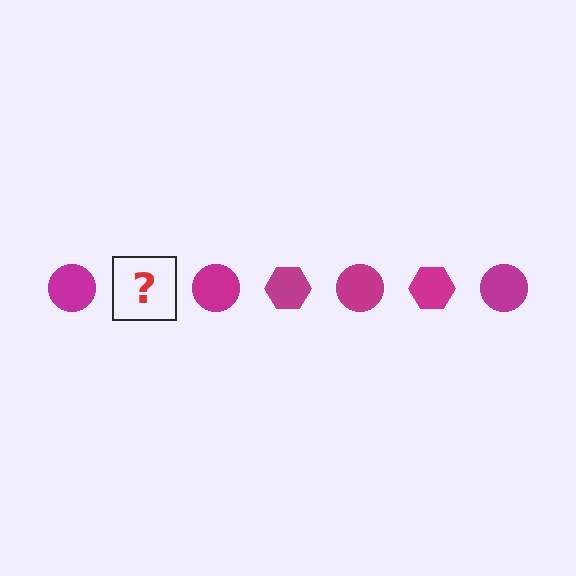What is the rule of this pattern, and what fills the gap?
The rule is that the pattern cycles through circle, hexagon shapes in magenta. The gap should be filled with a magenta hexagon.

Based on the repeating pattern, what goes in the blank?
The blank should be a magenta hexagon.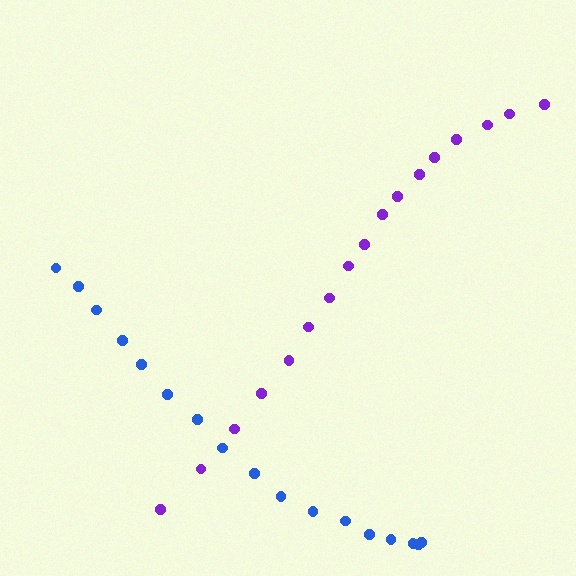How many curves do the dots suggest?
There are 2 distinct paths.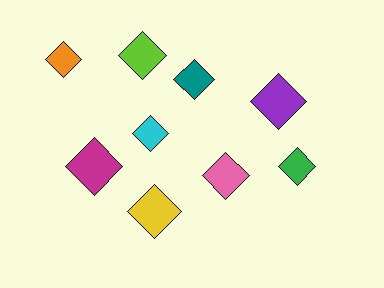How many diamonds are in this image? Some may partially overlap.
There are 9 diamonds.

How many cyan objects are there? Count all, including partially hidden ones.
There is 1 cyan object.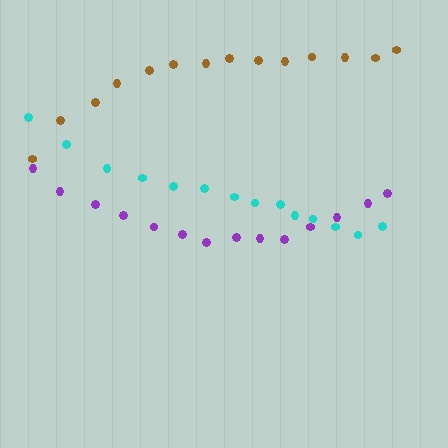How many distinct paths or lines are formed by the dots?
There are 3 distinct paths.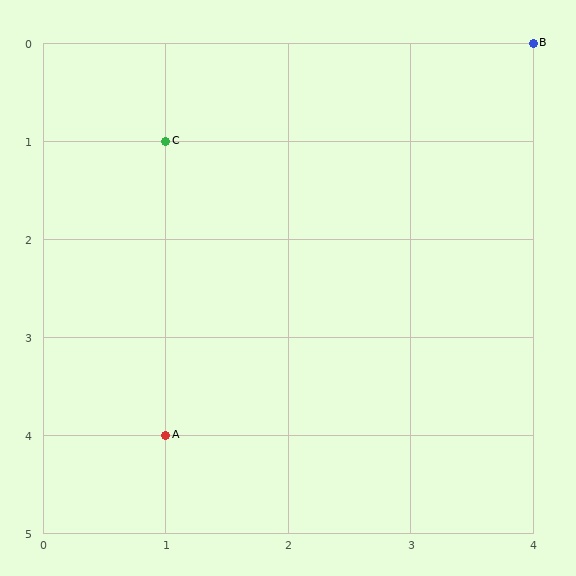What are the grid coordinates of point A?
Point A is at grid coordinates (1, 4).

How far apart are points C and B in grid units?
Points C and B are 3 columns and 1 row apart (about 3.2 grid units diagonally).